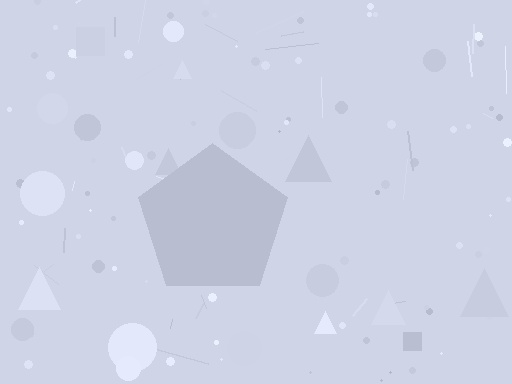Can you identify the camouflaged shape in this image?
The camouflaged shape is a pentagon.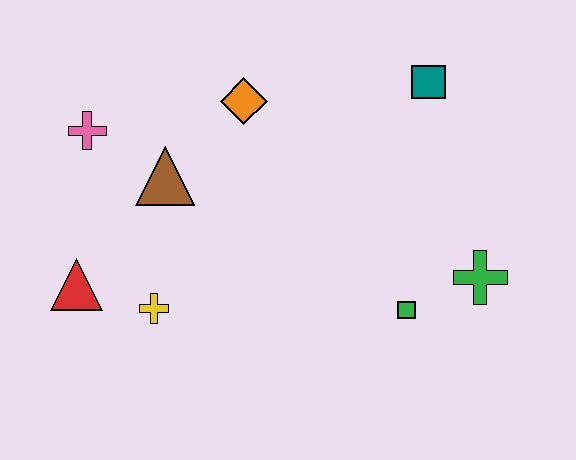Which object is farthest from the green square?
The pink cross is farthest from the green square.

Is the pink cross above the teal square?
No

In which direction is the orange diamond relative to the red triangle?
The orange diamond is above the red triangle.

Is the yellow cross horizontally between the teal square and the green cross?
No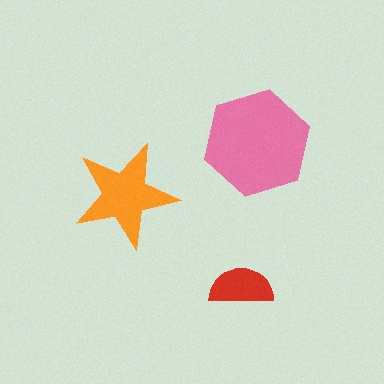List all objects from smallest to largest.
The red semicircle, the orange star, the pink hexagon.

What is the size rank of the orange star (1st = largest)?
2nd.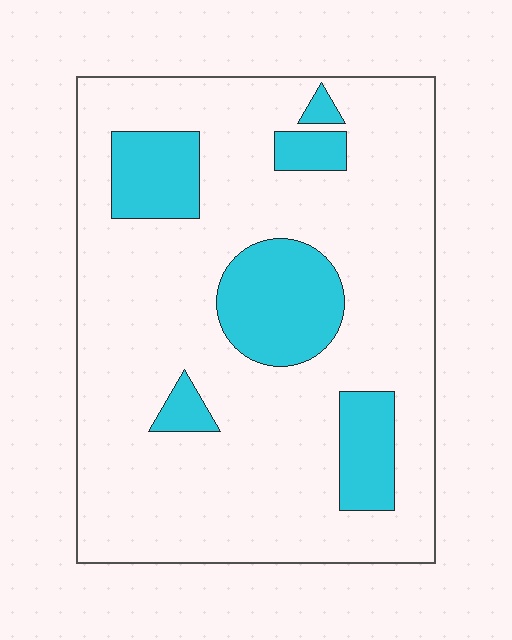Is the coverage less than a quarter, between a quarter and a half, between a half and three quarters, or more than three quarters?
Less than a quarter.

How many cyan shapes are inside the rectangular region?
6.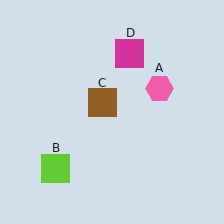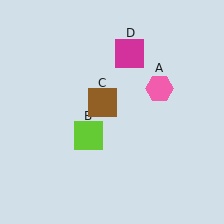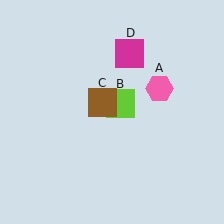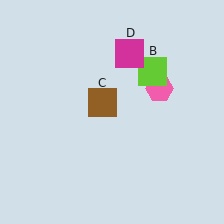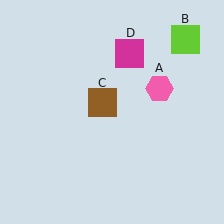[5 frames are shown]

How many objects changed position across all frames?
1 object changed position: lime square (object B).